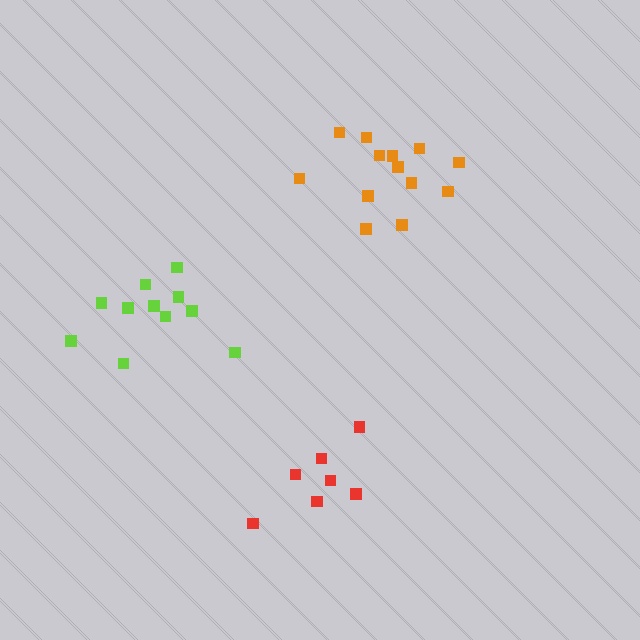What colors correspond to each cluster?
The clusters are colored: orange, red, lime.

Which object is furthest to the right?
The orange cluster is rightmost.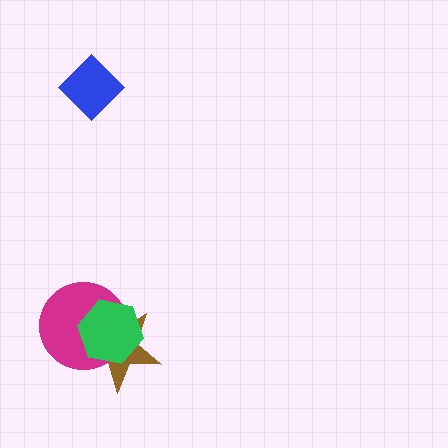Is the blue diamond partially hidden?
No, no other shape covers it.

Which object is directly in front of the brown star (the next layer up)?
The magenta circle is directly in front of the brown star.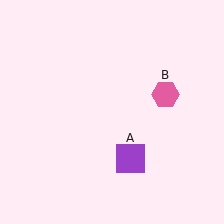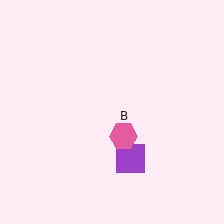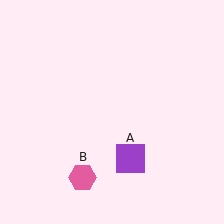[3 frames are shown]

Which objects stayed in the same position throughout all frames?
Purple square (object A) remained stationary.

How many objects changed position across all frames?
1 object changed position: pink hexagon (object B).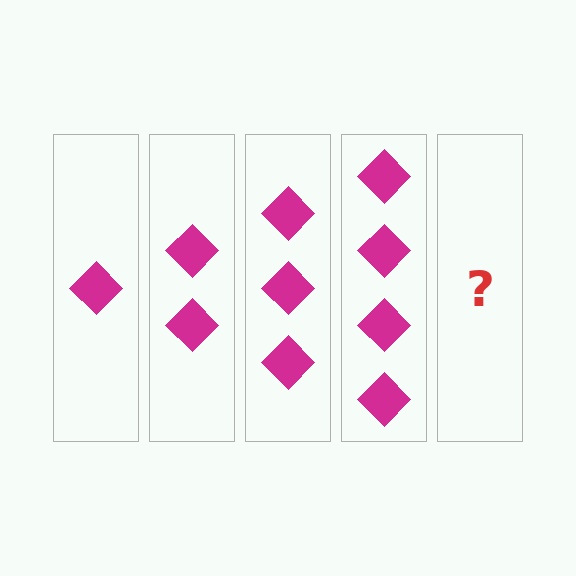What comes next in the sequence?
The next element should be 5 diamonds.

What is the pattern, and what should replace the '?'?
The pattern is that each step adds one more diamond. The '?' should be 5 diamonds.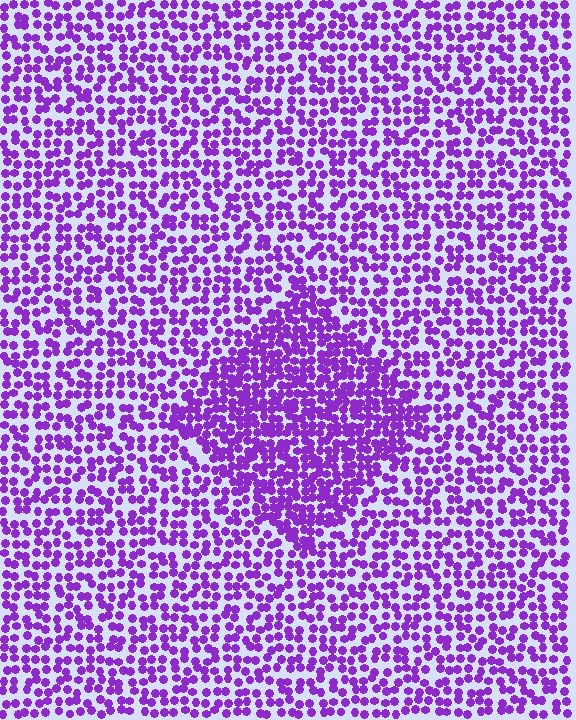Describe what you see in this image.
The image contains small purple elements arranged at two different densities. A diamond-shaped region is visible where the elements are more densely packed than the surrounding area.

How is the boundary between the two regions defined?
The boundary is defined by a change in element density (approximately 1.7x ratio). All elements are the same color, size, and shape.